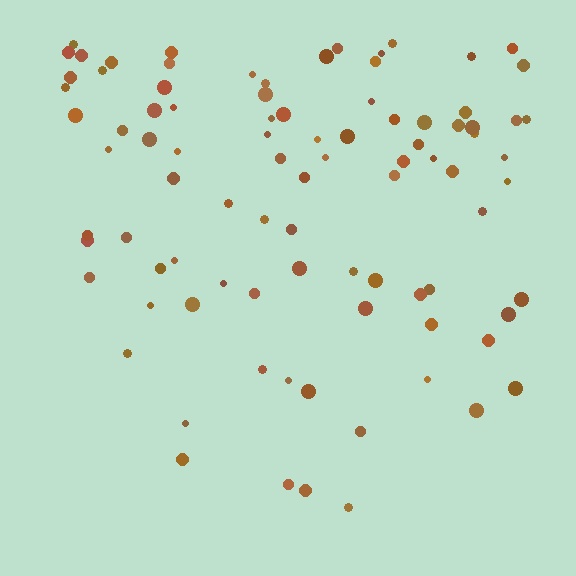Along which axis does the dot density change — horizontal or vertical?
Vertical.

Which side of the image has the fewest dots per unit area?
The bottom.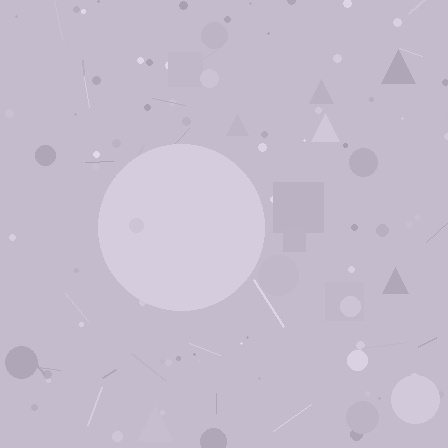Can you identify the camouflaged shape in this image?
The camouflaged shape is a circle.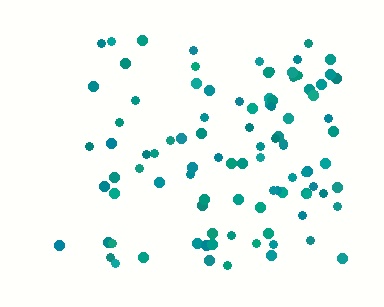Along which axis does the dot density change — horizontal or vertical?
Horizontal.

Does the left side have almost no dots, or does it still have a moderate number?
Still a moderate number, just noticeably fewer than the right.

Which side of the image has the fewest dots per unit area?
The left.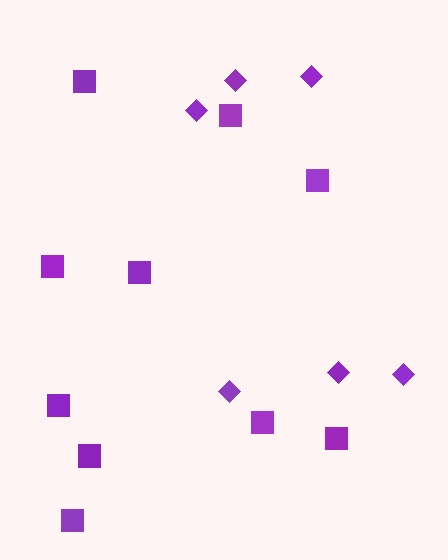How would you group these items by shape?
There are 2 groups: one group of squares (10) and one group of diamonds (6).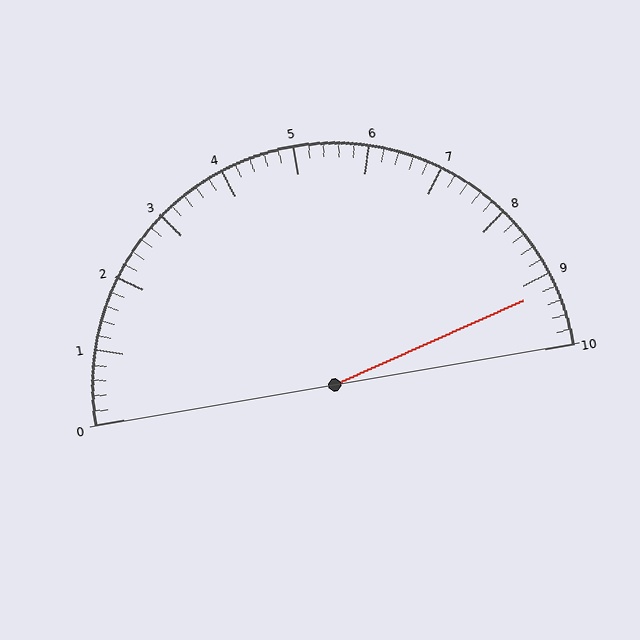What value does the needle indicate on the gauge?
The needle indicates approximately 9.2.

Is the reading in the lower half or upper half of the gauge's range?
The reading is in the upper half of the range (0 to 10).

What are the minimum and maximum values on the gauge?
The gauge ranges from 0 to 10.